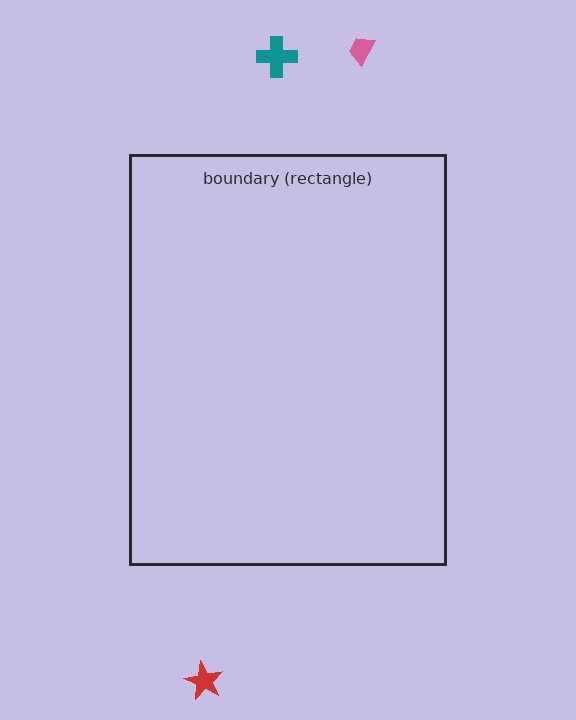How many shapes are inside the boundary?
0 inside, 3 outside.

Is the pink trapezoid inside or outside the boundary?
Outside.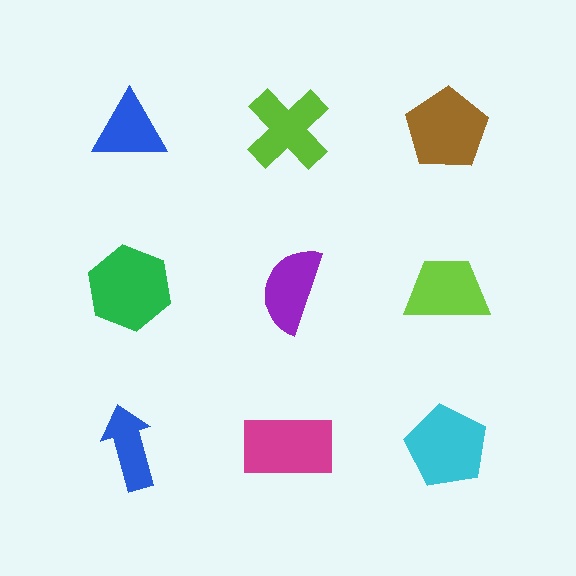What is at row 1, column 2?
A lime cross.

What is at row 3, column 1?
A blue arrow.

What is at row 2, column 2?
A purple semicircle.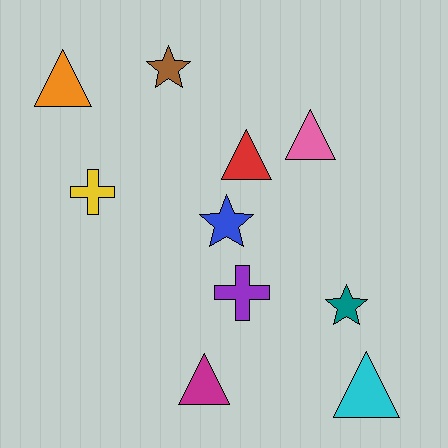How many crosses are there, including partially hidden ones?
There are 2 crosses.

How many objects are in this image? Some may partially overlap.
There are 10 objects.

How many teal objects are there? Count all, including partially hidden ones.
There is 1 teal object.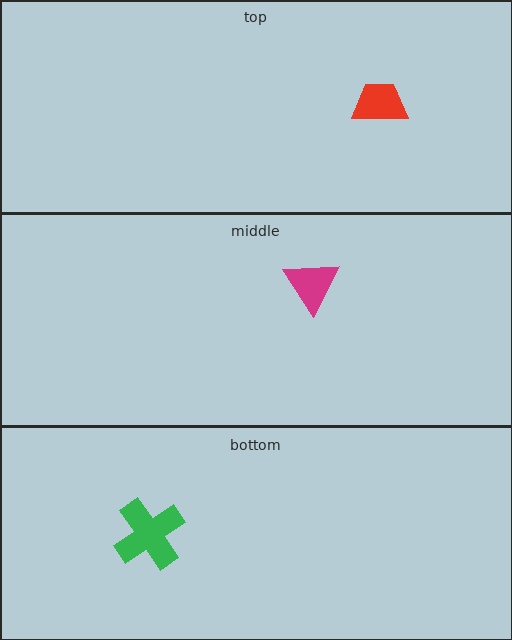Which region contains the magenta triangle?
The middle region.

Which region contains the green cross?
The bottom region.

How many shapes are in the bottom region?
1.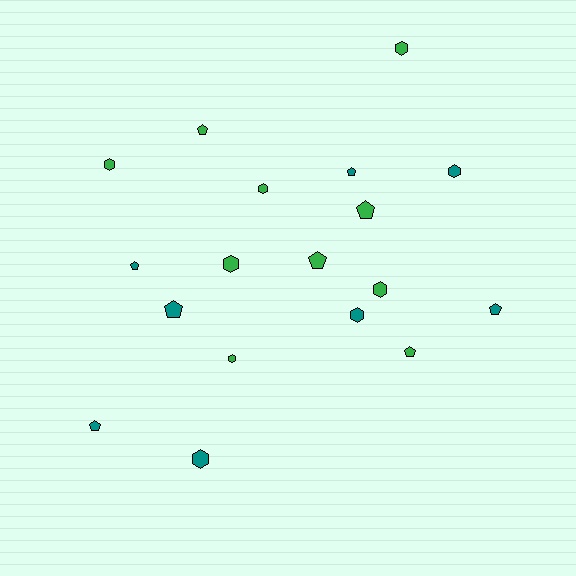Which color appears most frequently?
Green, with 10 objects.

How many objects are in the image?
There are 18 objects.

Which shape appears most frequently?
Pentagon, with 9 objects.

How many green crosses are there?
There are no green crosses.